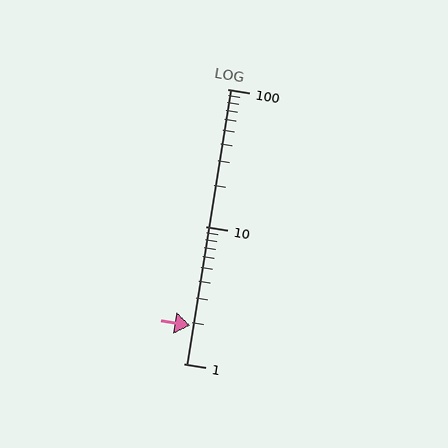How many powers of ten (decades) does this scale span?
The scale spans 2 decades, from 1 to 100.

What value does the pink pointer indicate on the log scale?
The pointer indicates approximately 1.9.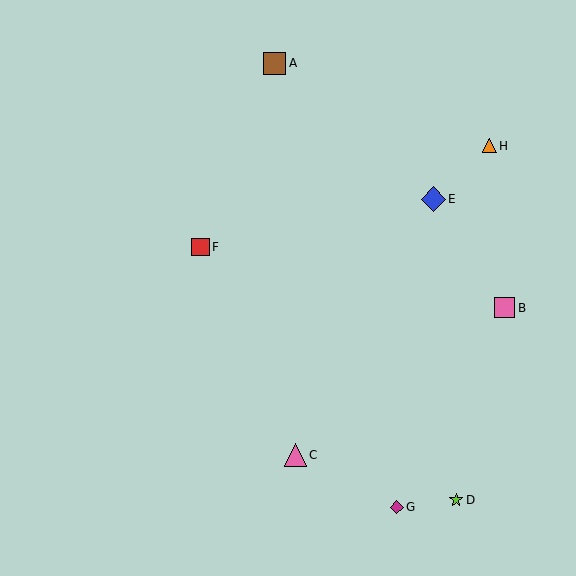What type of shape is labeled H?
Shape H is an orange triangle.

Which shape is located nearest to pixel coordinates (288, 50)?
The brown square (labeled A) at (275, 63) is nearest to that location.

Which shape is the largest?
The blue diamond (labeled E) is the largest.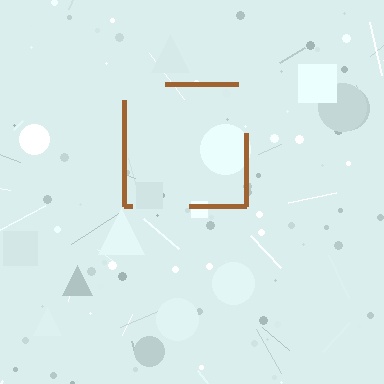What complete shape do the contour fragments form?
The contour fragments form a square.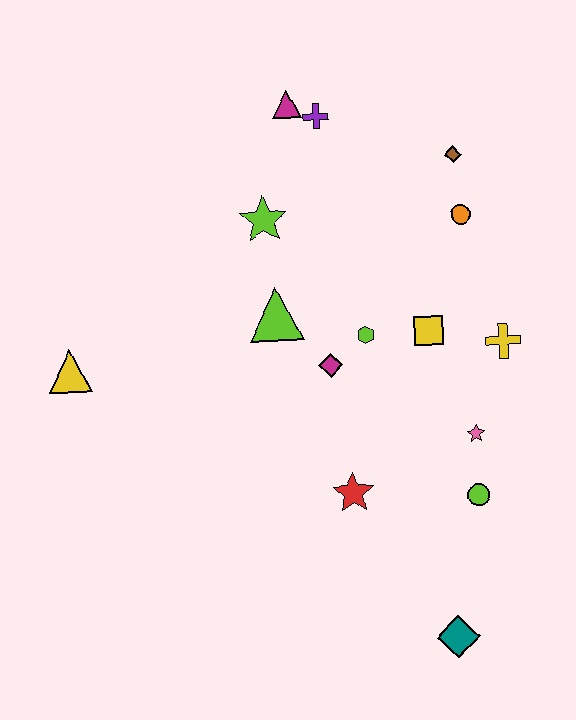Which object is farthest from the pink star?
The yellow triangle is farthest from the pink star.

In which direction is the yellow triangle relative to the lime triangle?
The yellow triangle is to the left of the lime triangle.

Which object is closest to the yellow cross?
The yellow square is closest to the yellow cross.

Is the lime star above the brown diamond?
No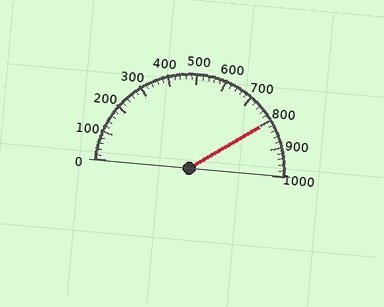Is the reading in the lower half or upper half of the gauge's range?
The reading is in the upper half of the range (0 to 1000).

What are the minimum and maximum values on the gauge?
The gauge ranges from 0 to 1000.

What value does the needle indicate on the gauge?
The needle indicates approximately 800.